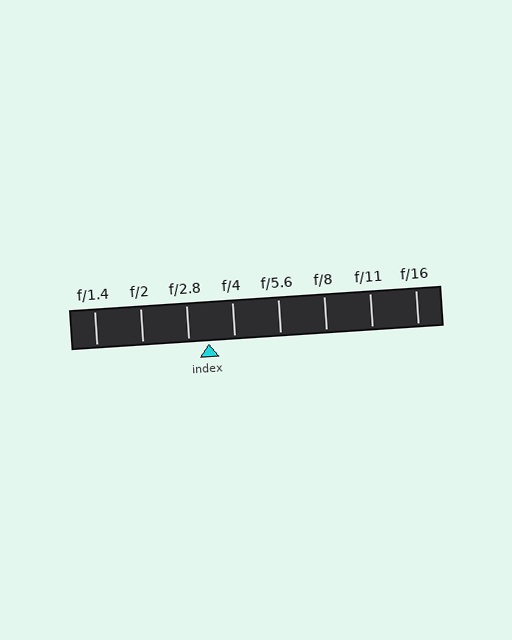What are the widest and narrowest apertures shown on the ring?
The widest aperture shown is f/1.4 and the narrowest is f/16.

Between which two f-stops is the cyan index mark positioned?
The index mark is between f/2.8 and f/4.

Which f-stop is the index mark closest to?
The index mark is closest to f/2.8.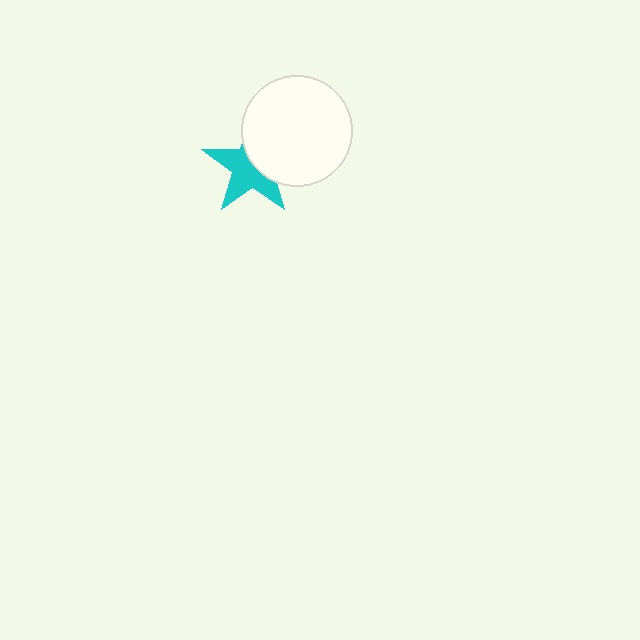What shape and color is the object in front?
The object in front is a white circle.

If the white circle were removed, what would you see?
You would see the complete cyan star.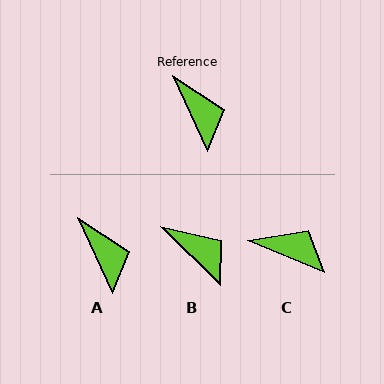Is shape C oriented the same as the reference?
No, it is off by about 42 degrees.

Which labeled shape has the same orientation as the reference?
A.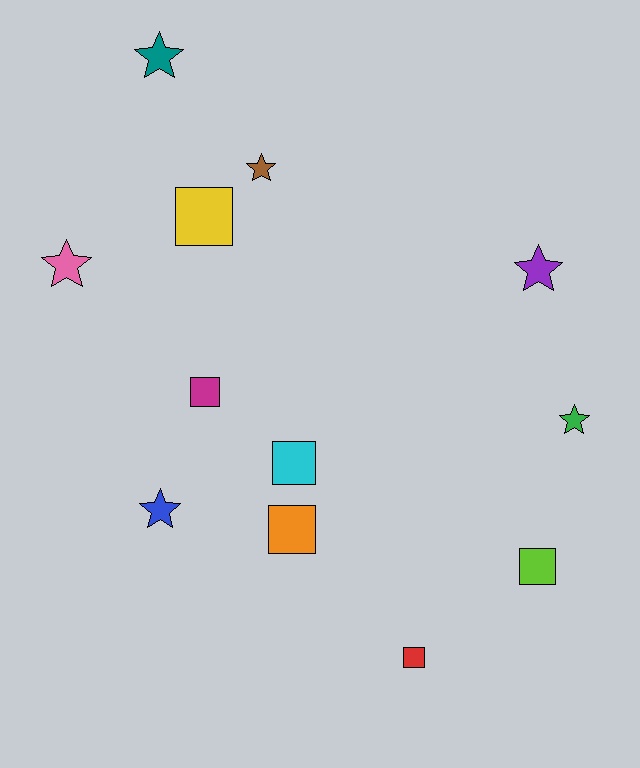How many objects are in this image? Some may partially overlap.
There are 12 objects.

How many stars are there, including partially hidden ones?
There are 6 stars.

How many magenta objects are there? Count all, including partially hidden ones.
There is 1 magenta object.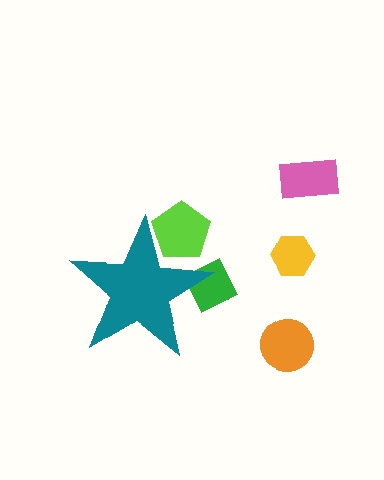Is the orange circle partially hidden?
No, the orange circle is fully visible.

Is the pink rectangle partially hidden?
No, the pink rectangle is fully visible.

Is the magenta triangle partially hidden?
Yes, the magenta triangle is partially hidden behind the teal star.